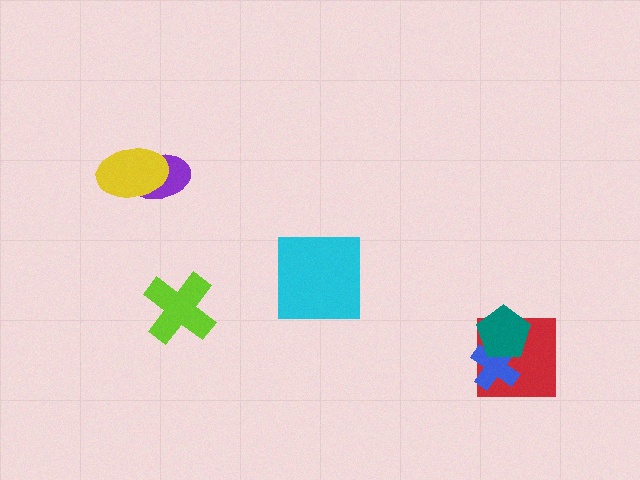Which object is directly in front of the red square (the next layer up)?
The blue cross is directly in front of the red square.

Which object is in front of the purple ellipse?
The yellow ellipse is in front of the purple ellipse.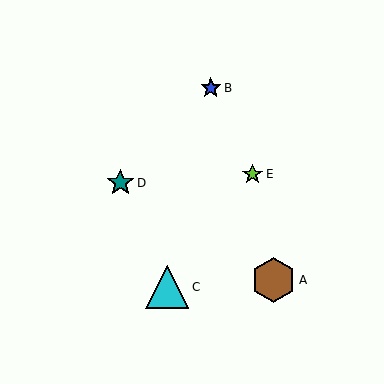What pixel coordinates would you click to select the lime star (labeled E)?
Click at (253, 174) to select the lime star E.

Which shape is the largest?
The brown hexagon (labeled A) is the largest.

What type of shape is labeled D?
Shape D is a teal star.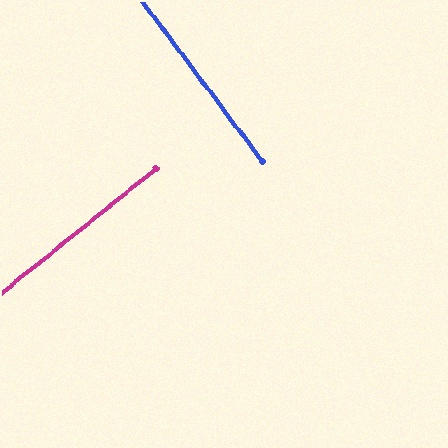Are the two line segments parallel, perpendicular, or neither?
Perpendicular — they meet at approximately 88°.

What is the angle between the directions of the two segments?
Approximately 88 degrees.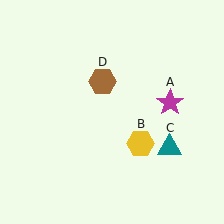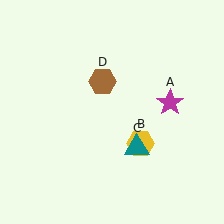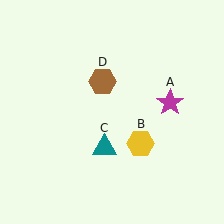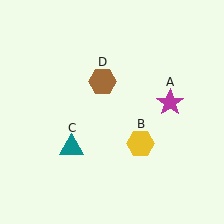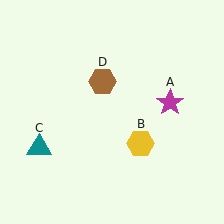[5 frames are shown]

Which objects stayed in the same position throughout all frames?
Magenta star (object A) and yellow hexagon (object B) and brown hexagon (object D) remained stationary.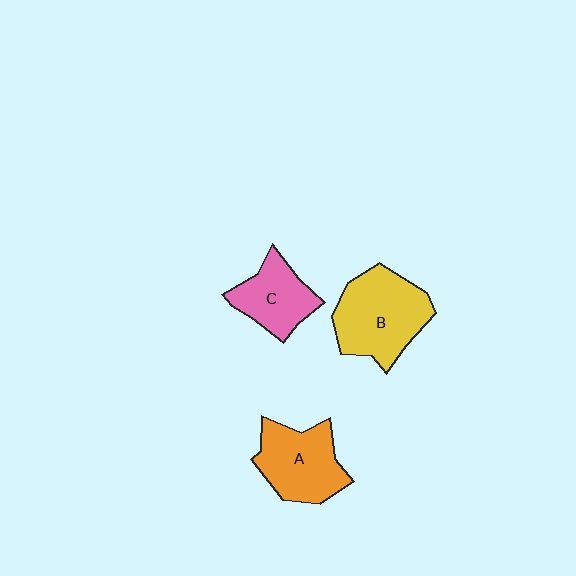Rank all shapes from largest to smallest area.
From largest to smallest: B (yellow), A (orange), C (pink).